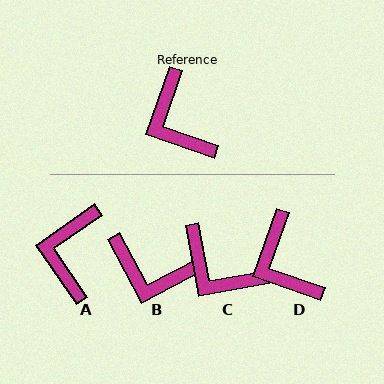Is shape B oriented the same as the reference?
No, it is off by about 47 degrees.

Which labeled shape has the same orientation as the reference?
D.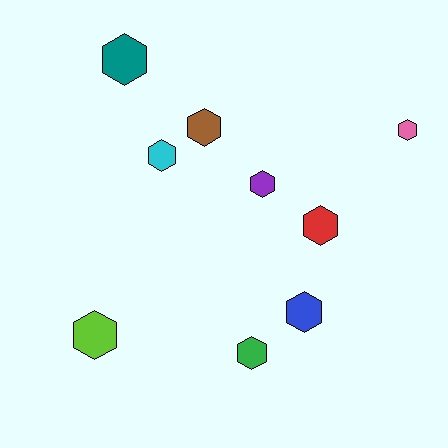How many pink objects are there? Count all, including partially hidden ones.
There is 1 pink object.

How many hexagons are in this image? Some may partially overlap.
There are 9 hexagons.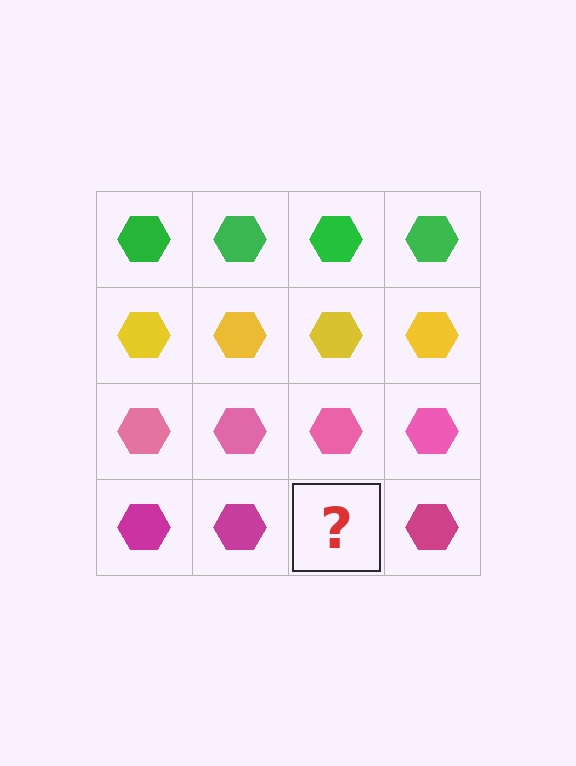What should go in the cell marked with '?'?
The missing cell should contain a magenta hexagon.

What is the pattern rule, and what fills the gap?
The rule is that each row has a consistent color. The gap should be filled with a magenta hexagon.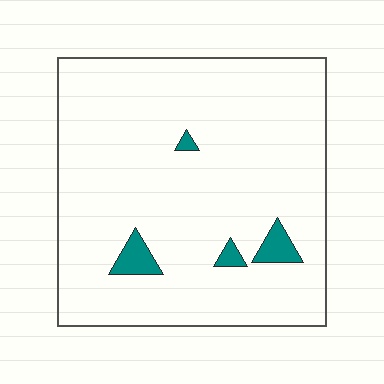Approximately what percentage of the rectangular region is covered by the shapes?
Approximately 5%.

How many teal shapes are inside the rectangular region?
4.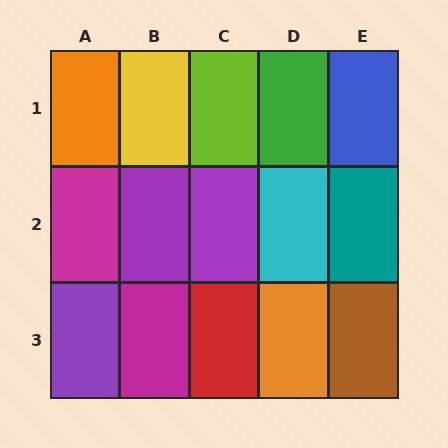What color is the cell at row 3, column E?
Brown.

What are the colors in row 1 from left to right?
Orange, yellow, lime, green, blue.